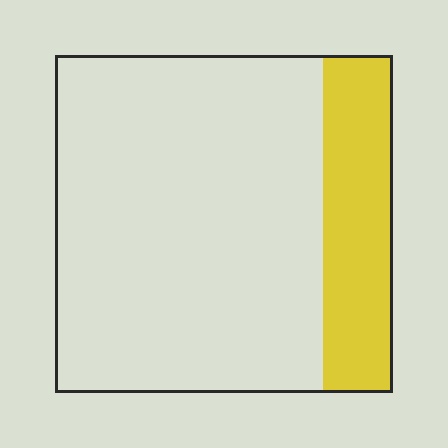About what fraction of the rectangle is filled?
About one fifth (1/5).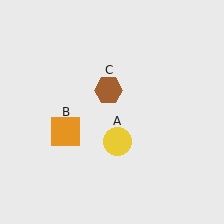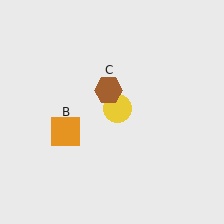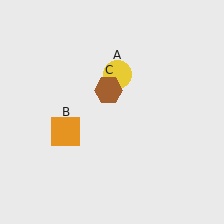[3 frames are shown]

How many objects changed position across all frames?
1 object changed position: yellow circle (object A).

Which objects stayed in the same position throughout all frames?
Orange square (object B) and brown hexagon (object C) remained stationary.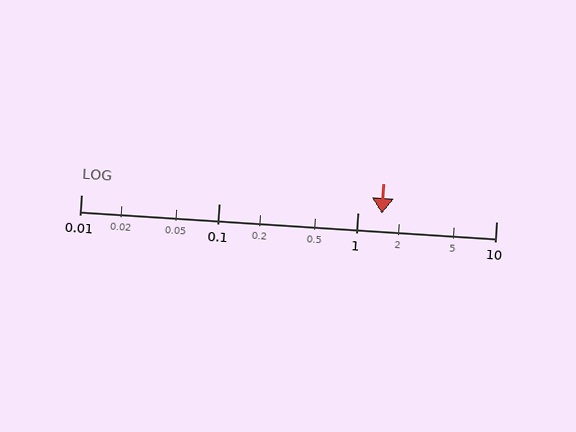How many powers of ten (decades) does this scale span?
The scale spans 3 decades, from 0.01 to 10.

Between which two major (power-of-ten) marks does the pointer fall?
The pointer is between 1 and 10.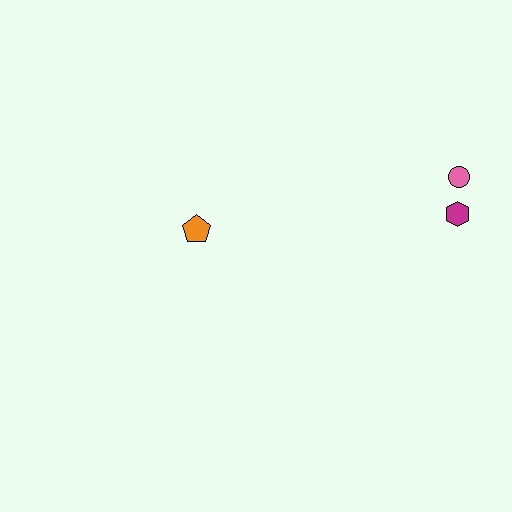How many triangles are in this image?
There are no triangles.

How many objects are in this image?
There are 3 objects.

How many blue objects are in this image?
There are no blue objects.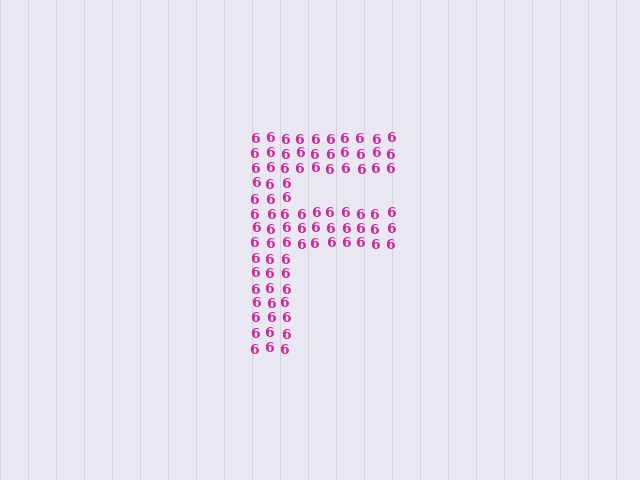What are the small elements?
The small elements are digit 6's.